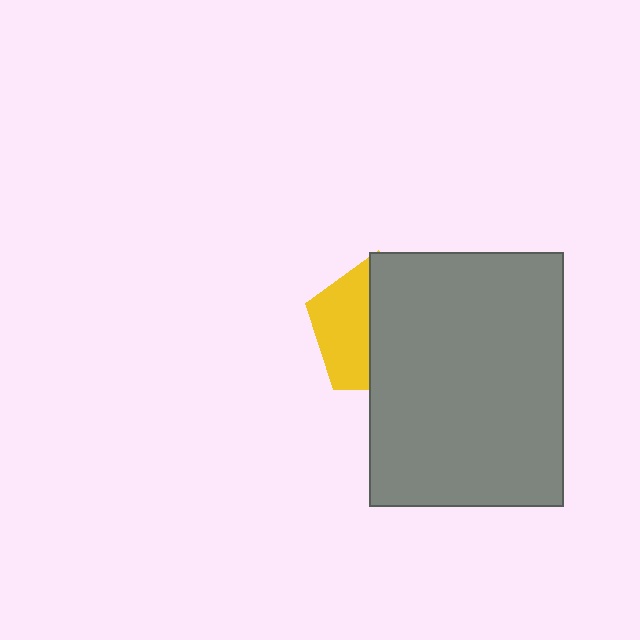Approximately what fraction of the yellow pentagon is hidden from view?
Roughly 59% of the yellow pentagon is hidden behind the gray rectangle.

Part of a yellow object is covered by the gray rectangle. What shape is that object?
It is a pentagon.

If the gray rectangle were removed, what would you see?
You would see the complete yellow pentagon.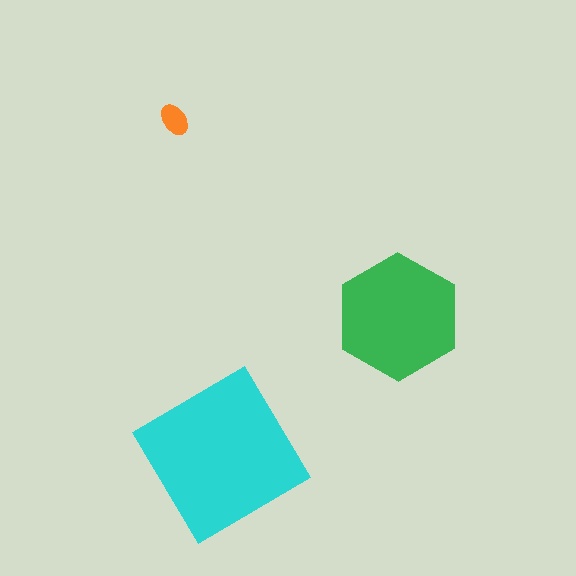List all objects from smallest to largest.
The orange ellipse, the green hexagon, the cyan diamond.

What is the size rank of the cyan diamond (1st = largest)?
1st.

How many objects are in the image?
There are 3 objects in the image.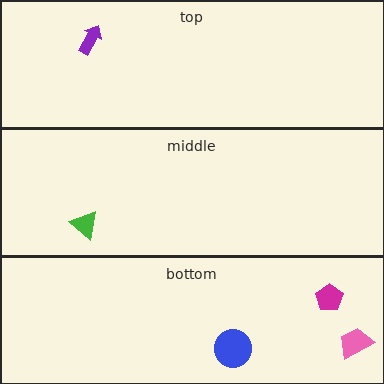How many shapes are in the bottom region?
3.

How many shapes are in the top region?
1.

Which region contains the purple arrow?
The top region.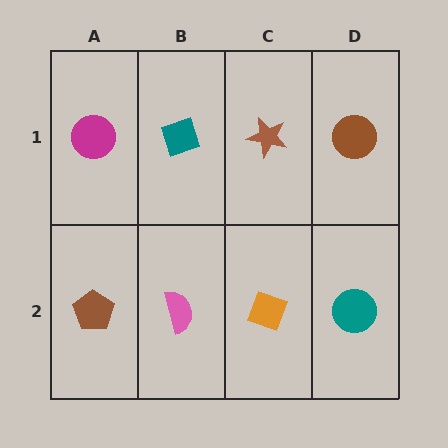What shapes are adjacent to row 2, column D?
A brown circle (row 1, column D), an orange diamond (row 2, column C).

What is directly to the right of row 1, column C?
A brown circle.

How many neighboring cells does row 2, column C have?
3.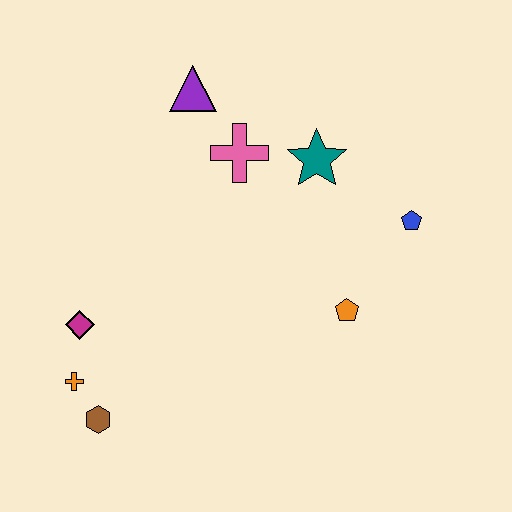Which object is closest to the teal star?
The pink cross is closest to the teal star.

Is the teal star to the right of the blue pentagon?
No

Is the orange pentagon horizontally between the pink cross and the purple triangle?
No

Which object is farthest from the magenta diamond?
The blue pentagon is farthest from the magenta diamond.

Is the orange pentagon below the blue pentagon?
Yes